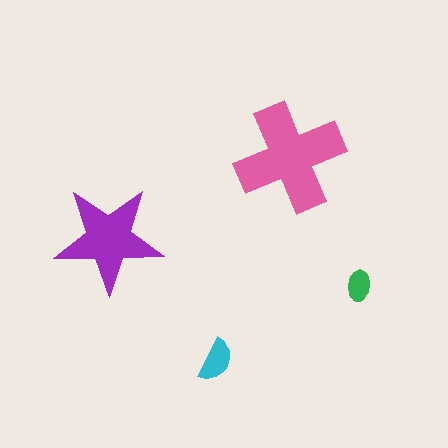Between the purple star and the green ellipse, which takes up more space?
The purple star.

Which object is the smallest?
The green ellipse.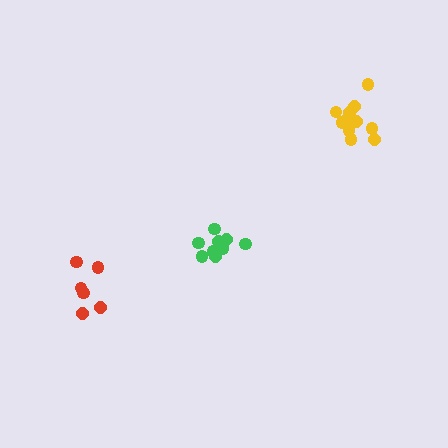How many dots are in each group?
Group 1: 11 dots, Group 2: 6 dots, Group 3: 10 dots (27 total).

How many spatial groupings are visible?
There are 3 spatial groupings.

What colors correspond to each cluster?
The clusters are colored: yellow, red, green.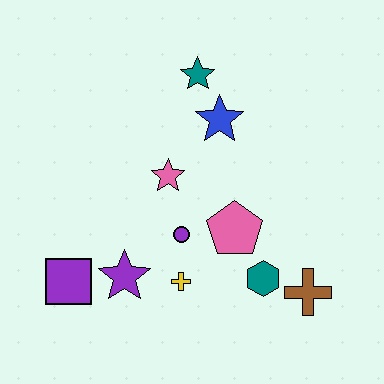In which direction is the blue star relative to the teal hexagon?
The blue star is above the teal hexagon.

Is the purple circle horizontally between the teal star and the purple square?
Yes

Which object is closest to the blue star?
The teal star is closest to the blue star.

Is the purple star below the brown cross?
No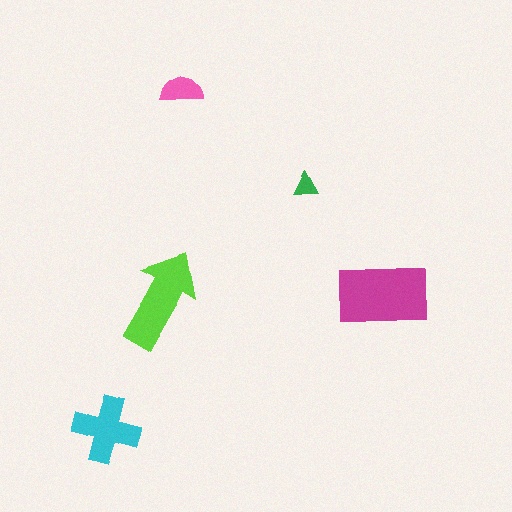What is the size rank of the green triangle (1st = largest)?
5th.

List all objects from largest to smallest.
The magenta rectangle, the lime arrow, the cyan cross, the pink semicircle, the green triangle.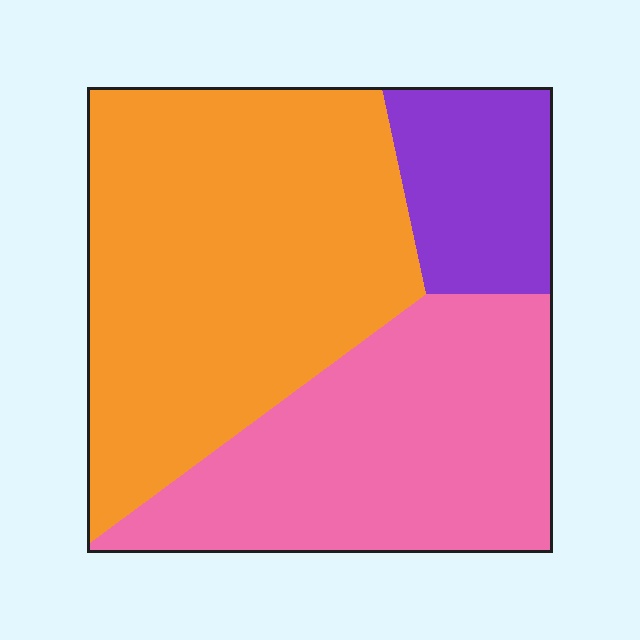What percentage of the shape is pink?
Pink takes up about three eighths (3/8) of the shape.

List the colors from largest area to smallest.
From largest to smallest: orange, pink, purple.